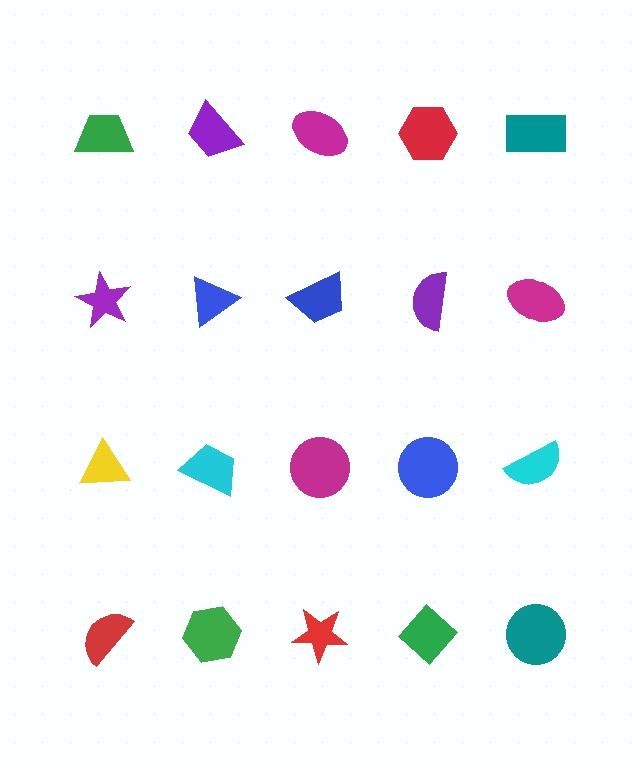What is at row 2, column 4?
A purple semicircle.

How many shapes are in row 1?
5 shapes.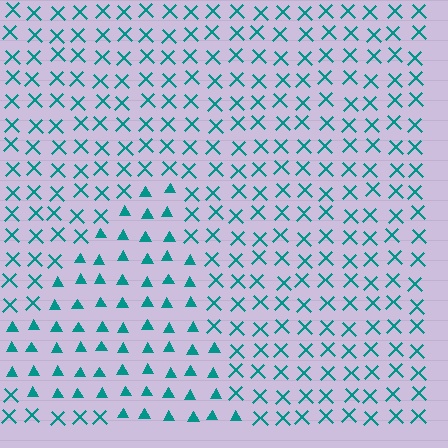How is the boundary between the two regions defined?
The boundary is defined by a change in element shape: triangles inside vs. X marks outside. All elements share the same color and spacing.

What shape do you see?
I see a triangle.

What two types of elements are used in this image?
The image uses triangles inside the triangle region and X marks outside it.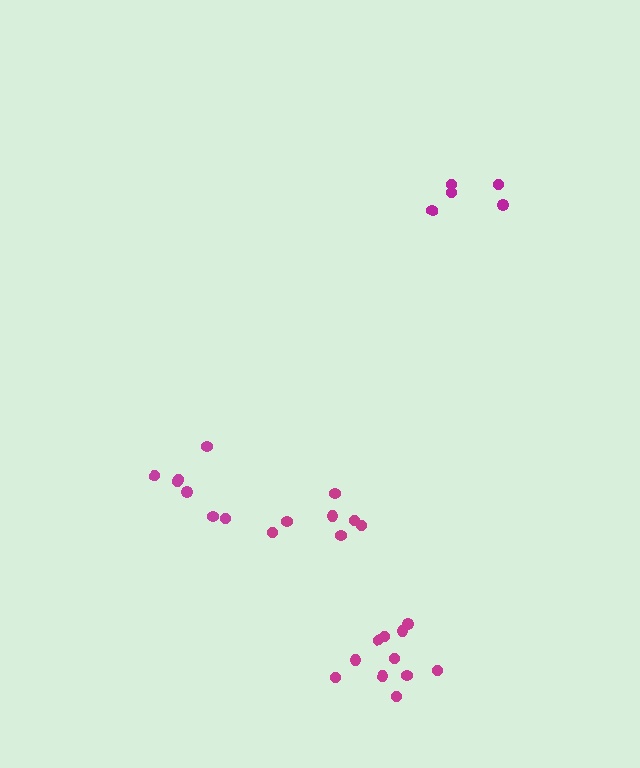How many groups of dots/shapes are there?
There are 4 groups.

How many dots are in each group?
Group 1: 5 dots, Group 2: 11 dots, Group 3: 7 dots, Group 4: 7 dots (30 total).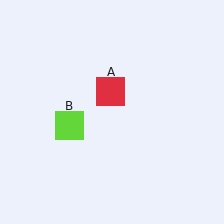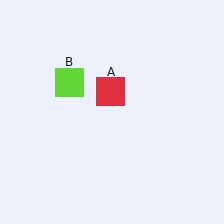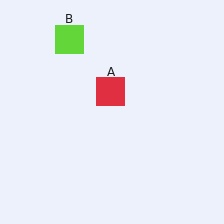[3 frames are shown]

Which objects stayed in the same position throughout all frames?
Red square (object A) remained stationary.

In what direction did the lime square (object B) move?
The lime square (object B) moved up.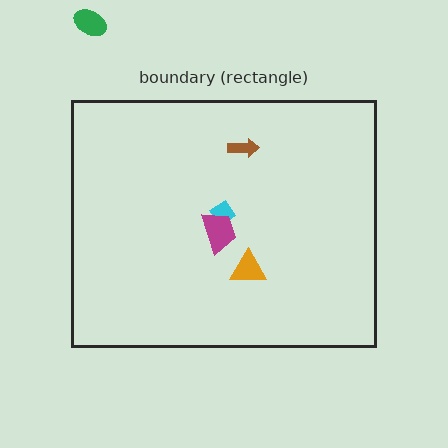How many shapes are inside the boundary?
4 inside, 1 outside.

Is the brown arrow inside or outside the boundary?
Inside.